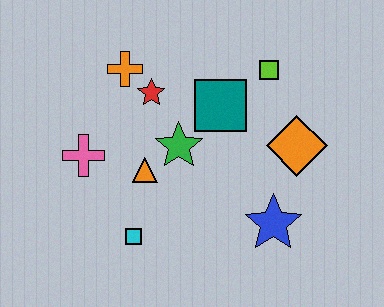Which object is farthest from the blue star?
The orange cross is farthest from the blue star.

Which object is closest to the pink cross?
The orange triangle is closest to the pink cross.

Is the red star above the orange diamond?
Yes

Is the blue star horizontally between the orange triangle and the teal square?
No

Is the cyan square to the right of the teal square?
No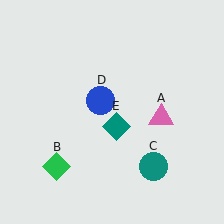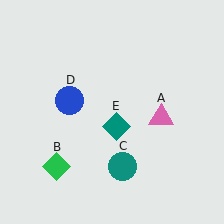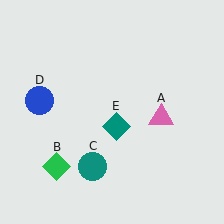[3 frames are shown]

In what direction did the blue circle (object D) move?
The blue circle (object D) moved left.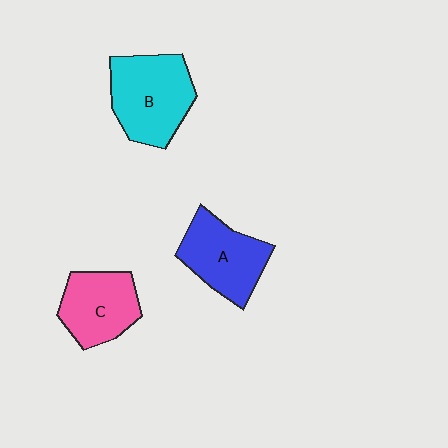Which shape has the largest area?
Shape B (cyan).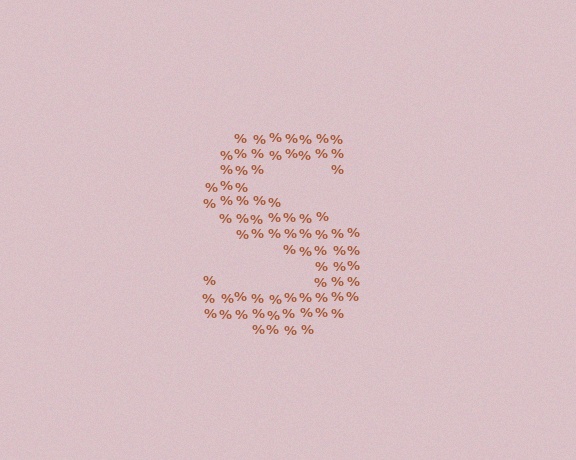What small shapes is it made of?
It is made of small percent signs.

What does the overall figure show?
The overall figure shows the letter S.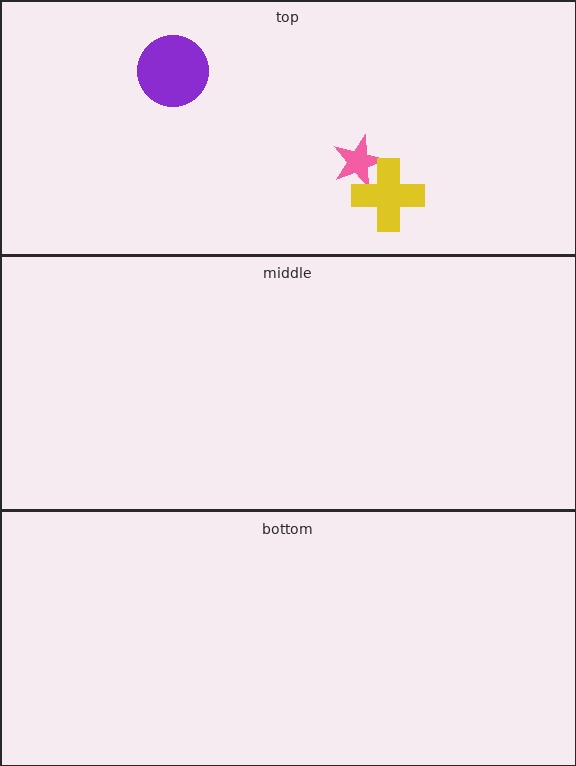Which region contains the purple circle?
The top region.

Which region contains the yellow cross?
The top region.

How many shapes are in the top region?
3.